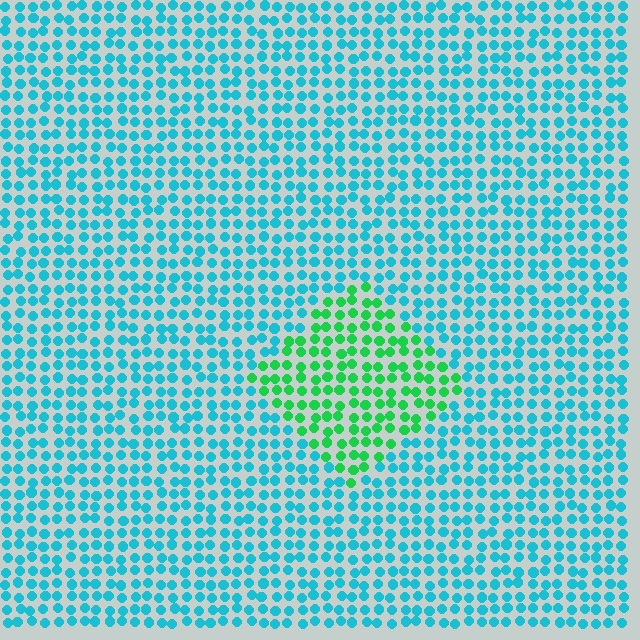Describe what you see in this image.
The image is filled with small cyan elements in a uniform arrangement. A diamond-shaped region is visible where the elements are tinted to a slightly different hue, forming a subtle color boundary.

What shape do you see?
I see a diamond.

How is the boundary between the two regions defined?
The boundary is defined purely by a slight shift in hue (about 50 degrees). Spacing, size, and orientation are identical on both sides.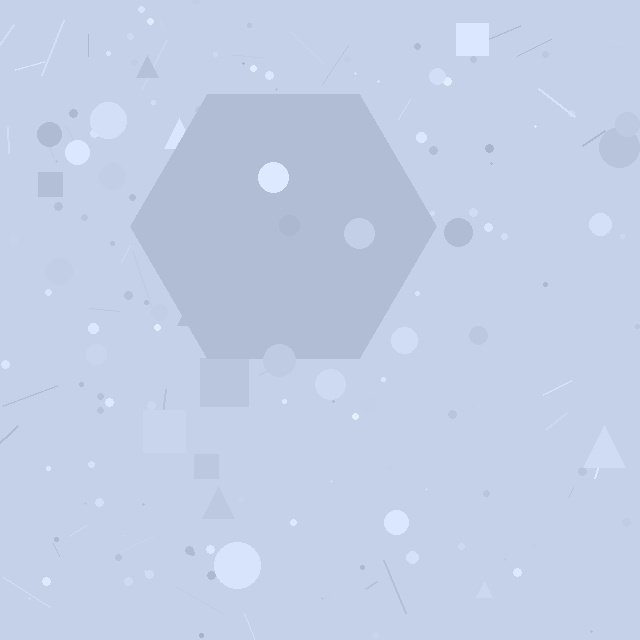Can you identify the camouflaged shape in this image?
The camouflaged shape is a hexagon.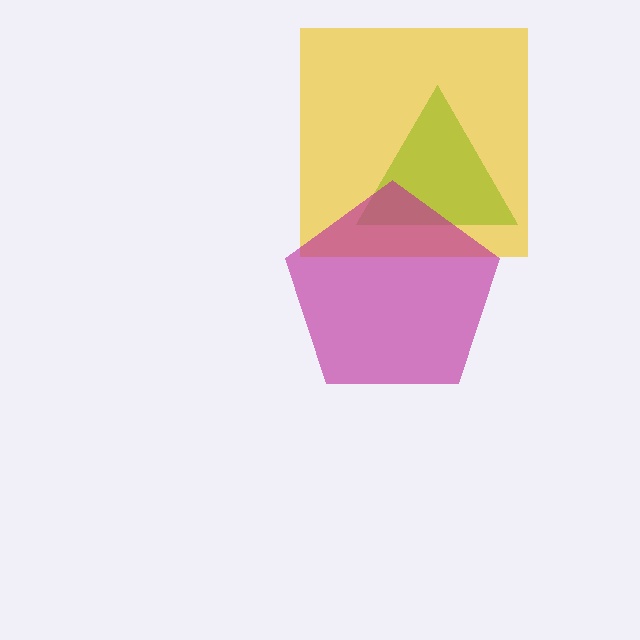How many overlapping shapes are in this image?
There are 3 overlapping shapes in the image.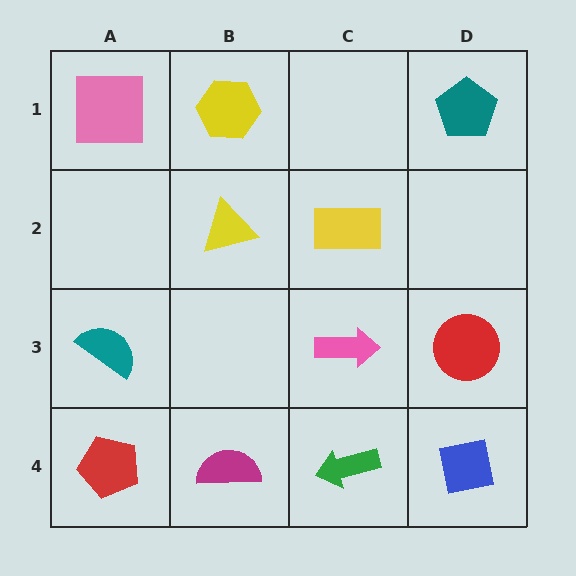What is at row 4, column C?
A green arrow.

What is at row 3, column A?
A teal semicircle.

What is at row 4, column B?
A magenta semicircle.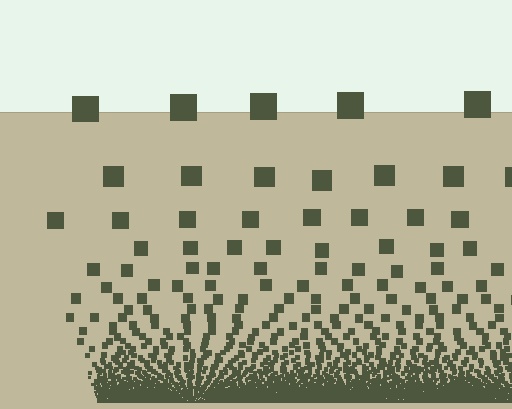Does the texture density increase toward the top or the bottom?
Density increases toward the bottom.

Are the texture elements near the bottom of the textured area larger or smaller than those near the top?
Smaller. The gradient is inverted — elements near the bottom are smaller and denser.